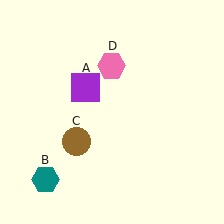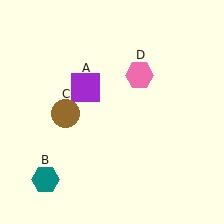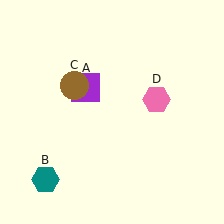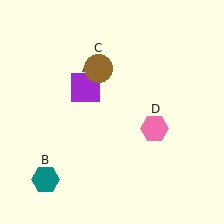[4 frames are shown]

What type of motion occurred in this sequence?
The brown circle (object C), pink hexagon (object D) rotated clockwise around the center of the scene.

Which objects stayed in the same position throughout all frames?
Purple square (object A) and teal hexagon (object B) remained stationary.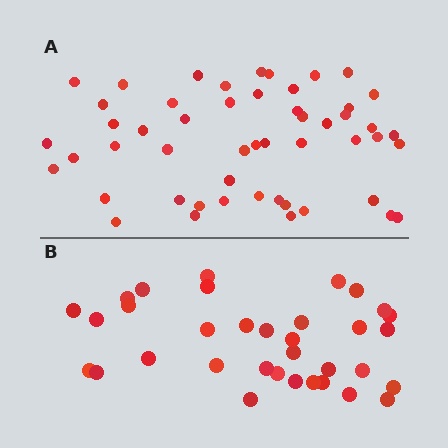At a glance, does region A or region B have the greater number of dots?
Region A (the top region) has more dots.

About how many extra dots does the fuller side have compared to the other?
Region A has approximately 15 more dots than region B.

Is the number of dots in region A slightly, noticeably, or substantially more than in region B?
Region A has substantially more. The ratio is roughly 1.5 to 1.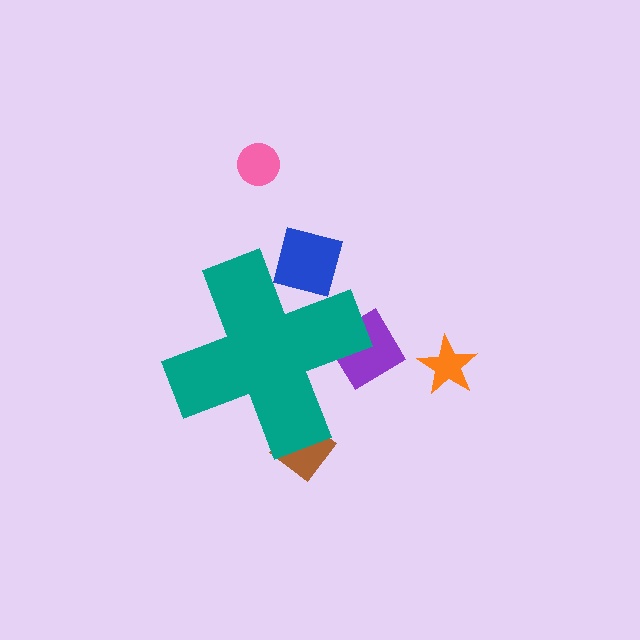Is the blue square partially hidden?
Yes, the blue square is partially hidden behind the teal cross.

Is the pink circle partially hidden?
No, the pink circle is fully visible.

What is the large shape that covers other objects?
A teal cross.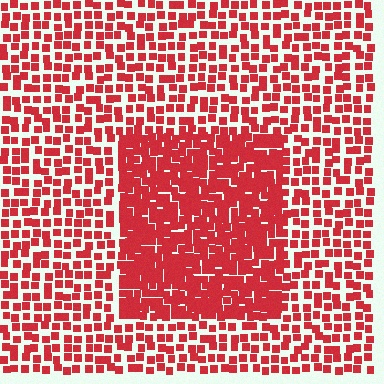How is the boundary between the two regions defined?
The boundary is defined by a change in element density (approximately 2.0x ratio). All elements are the same color, size, and shape.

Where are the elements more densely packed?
The elements are more densely packed inside the rectangle boundary.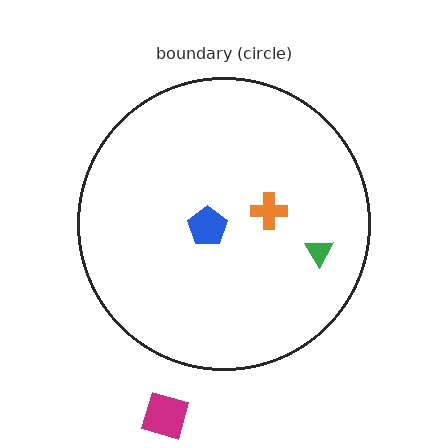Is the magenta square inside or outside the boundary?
Outside.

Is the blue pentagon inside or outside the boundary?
Inside.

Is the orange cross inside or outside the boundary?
Inside.